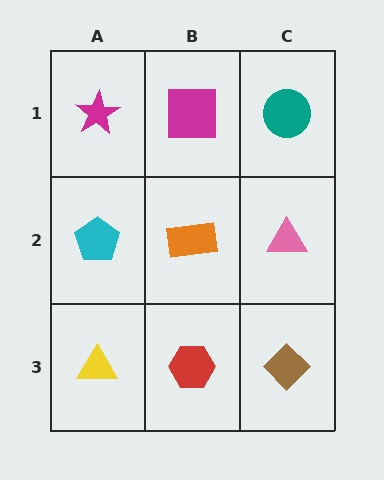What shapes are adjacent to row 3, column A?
A cyan pentagon (row 2, column A), a red hexagon (row 3, column B).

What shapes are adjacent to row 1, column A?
A cyan pentagon (row 2, column A), a magenta square (row 1, column B).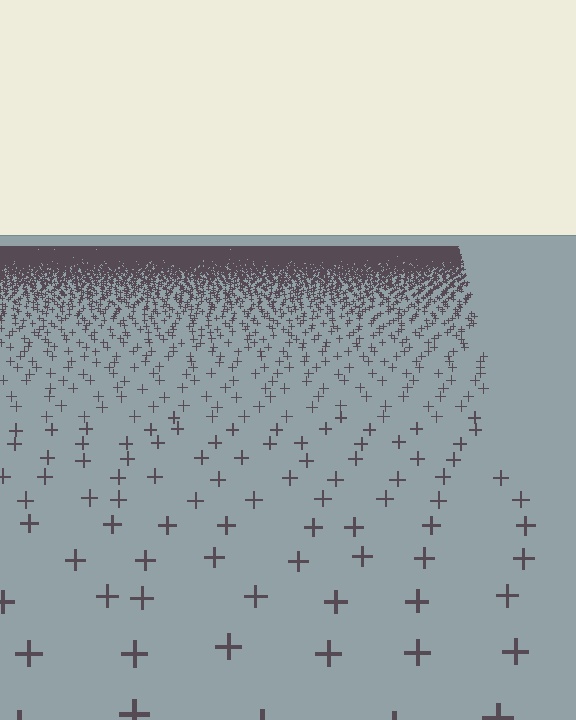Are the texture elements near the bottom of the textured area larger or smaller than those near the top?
Larger. Near the bottom, elements are closer to the viewer and appear at a bigger on-screen size.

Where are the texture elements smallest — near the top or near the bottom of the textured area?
Near the top.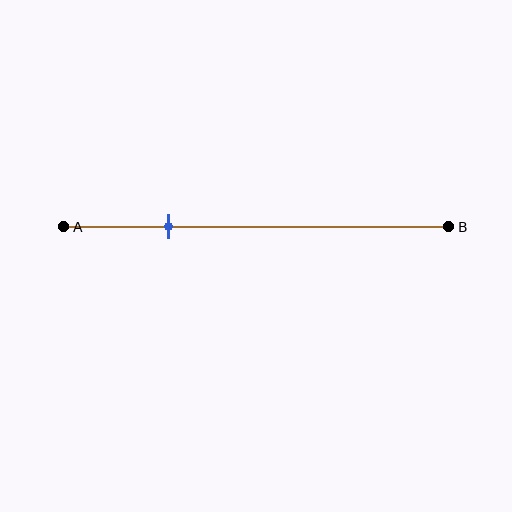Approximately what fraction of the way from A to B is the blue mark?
The blue mark is approximately 25% of the way from A to B.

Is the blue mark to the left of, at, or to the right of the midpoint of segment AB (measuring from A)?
The blue mark is to the left of the midpoint of segment AB.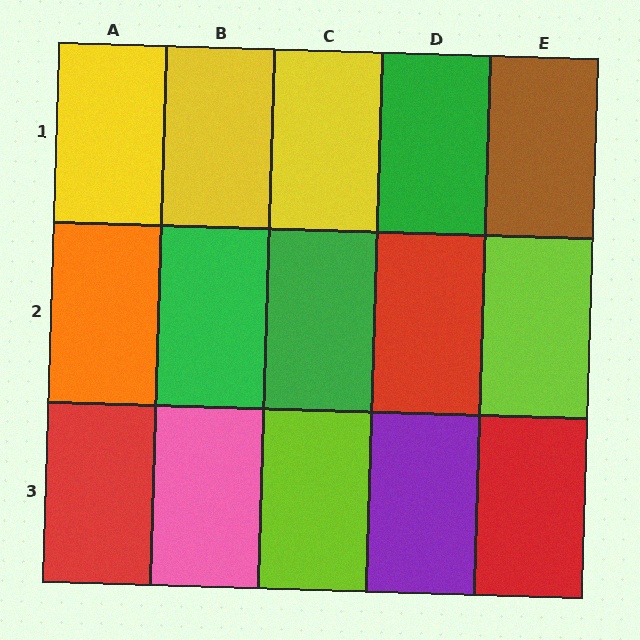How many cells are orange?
1 cell is orange.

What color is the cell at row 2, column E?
Lime.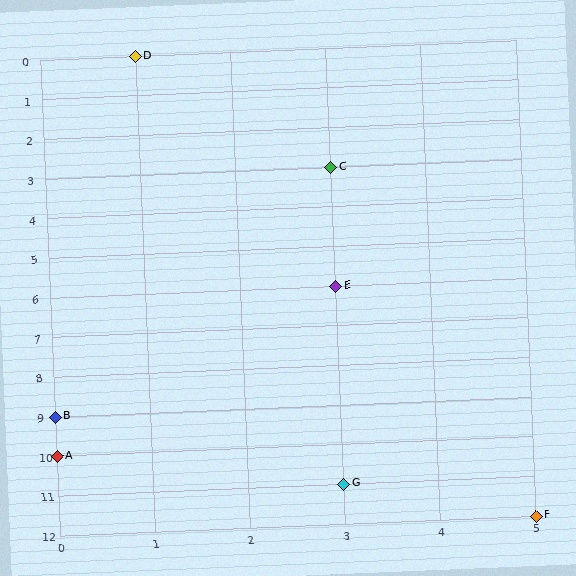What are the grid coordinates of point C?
Point C is at grid coordinates (3, 3).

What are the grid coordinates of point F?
Point F is at grid coordinates (5, 12).